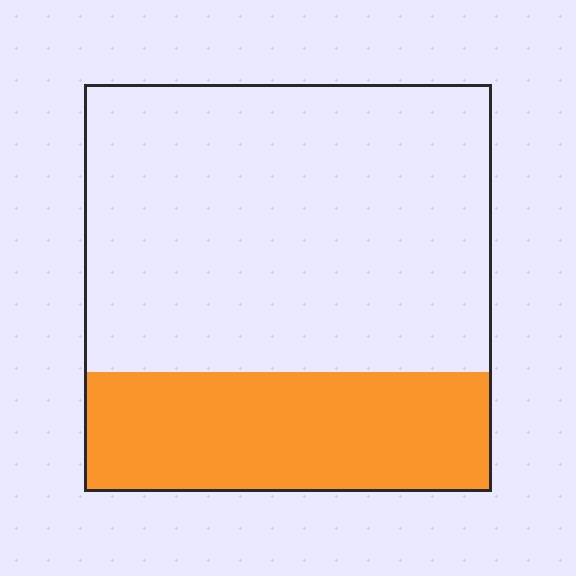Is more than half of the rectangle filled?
No.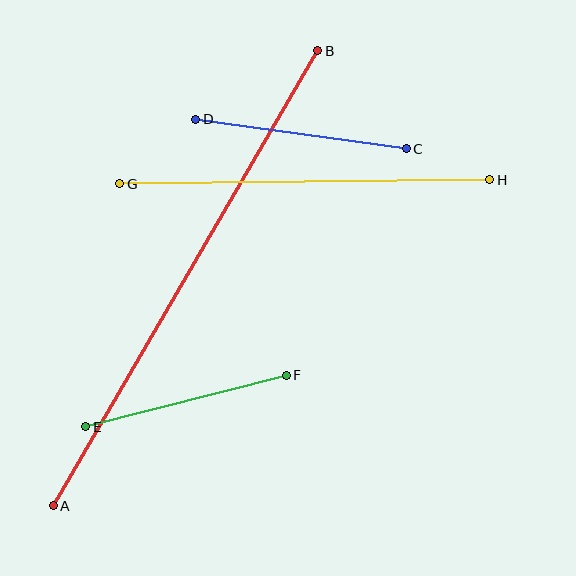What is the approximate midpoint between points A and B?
The midpoint is at approximately (185, 278) pixels.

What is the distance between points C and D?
The distance is approximately 213 pixels.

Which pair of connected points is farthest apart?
Points A and B are farthest apart.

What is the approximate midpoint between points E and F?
The midpoint is at approximately (186, 401) pixels.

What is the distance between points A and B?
The distance is approximately 526 pixels.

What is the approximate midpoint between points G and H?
The midpoint is at approximately (305, 182) pixels.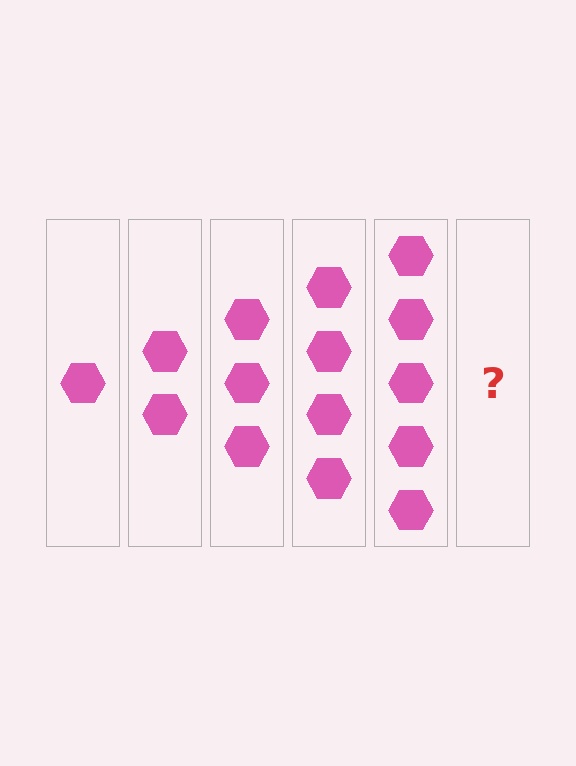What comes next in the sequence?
The next element should be 6 hexagons.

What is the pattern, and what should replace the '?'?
The pattern is that each step adds one more hexagon. The '?' should be 6 hexagons.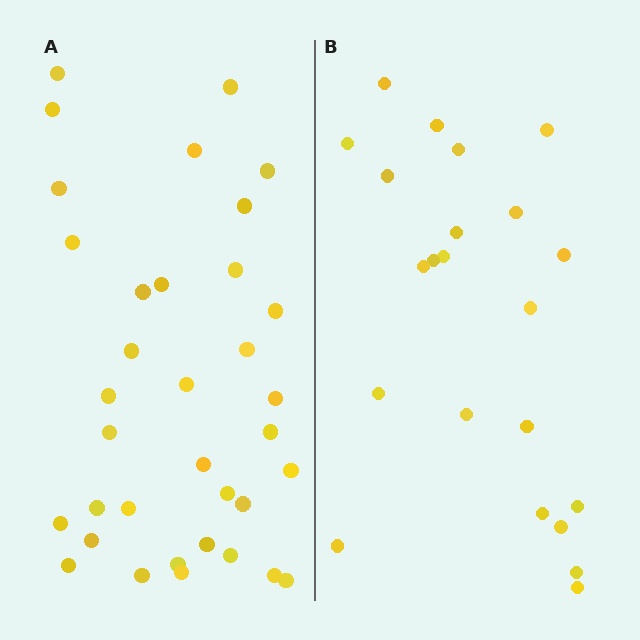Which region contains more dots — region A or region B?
Region A (the left region) has more dots.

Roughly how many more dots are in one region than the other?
Region A has approximately 15 more dots than region B.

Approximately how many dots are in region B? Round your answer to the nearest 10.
About 20 dots. (The exact count is 22, which rounds to 20.)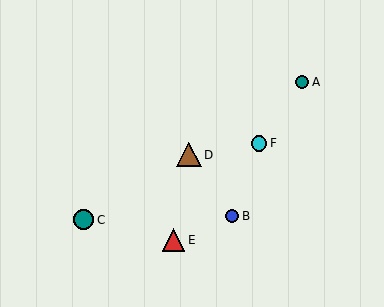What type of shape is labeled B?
Shape B is a blue circle.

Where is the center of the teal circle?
The center of the teal circle is at (302, 82).